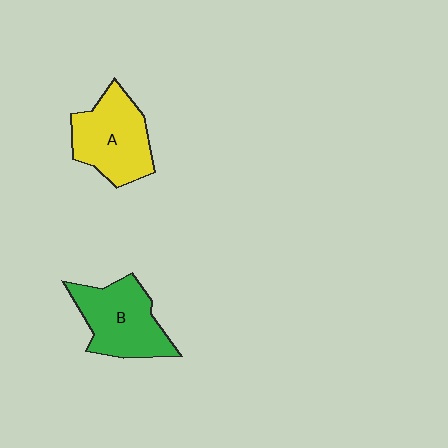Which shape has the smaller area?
Shape B (green).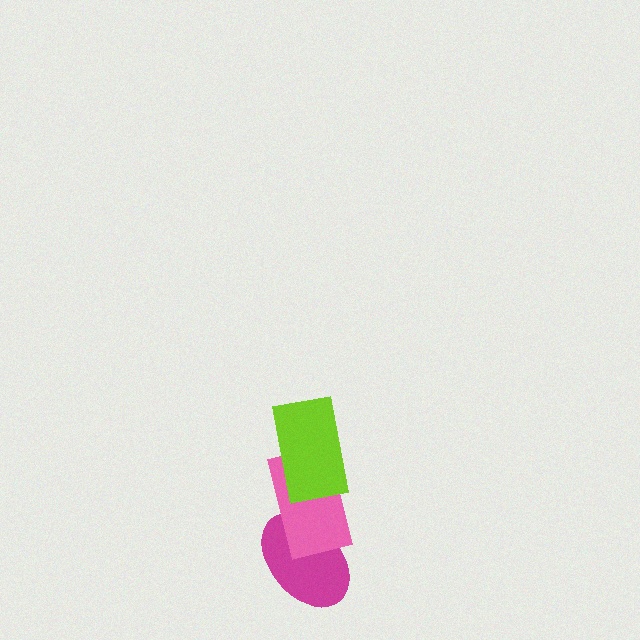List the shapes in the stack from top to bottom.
From top to bottom: the lime rectangle, the pink rectangle, the magenta ellipse.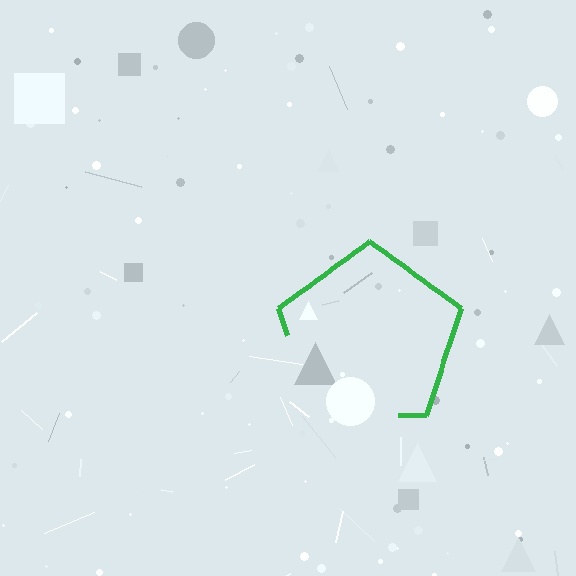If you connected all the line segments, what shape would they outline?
They would outline a pentagon.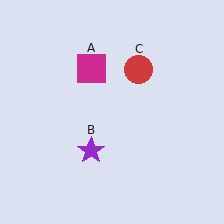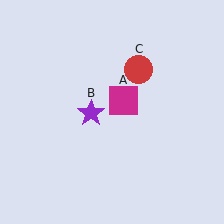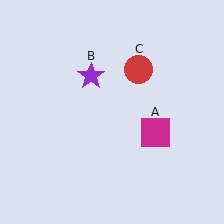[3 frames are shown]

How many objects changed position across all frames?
2 objects changed position: magenta square (object A), purple star (object B).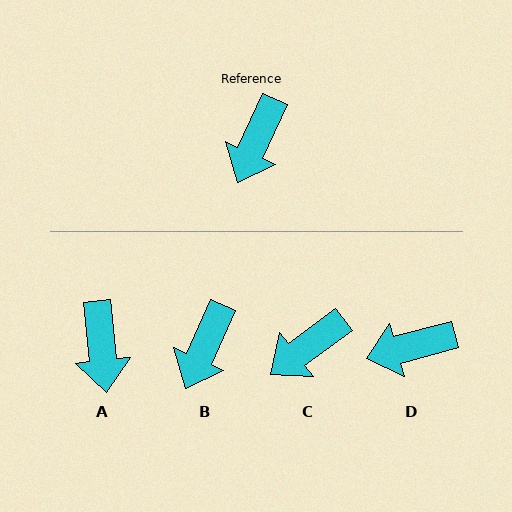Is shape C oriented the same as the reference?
No, it is off by about 29 degrees.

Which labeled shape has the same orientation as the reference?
B.